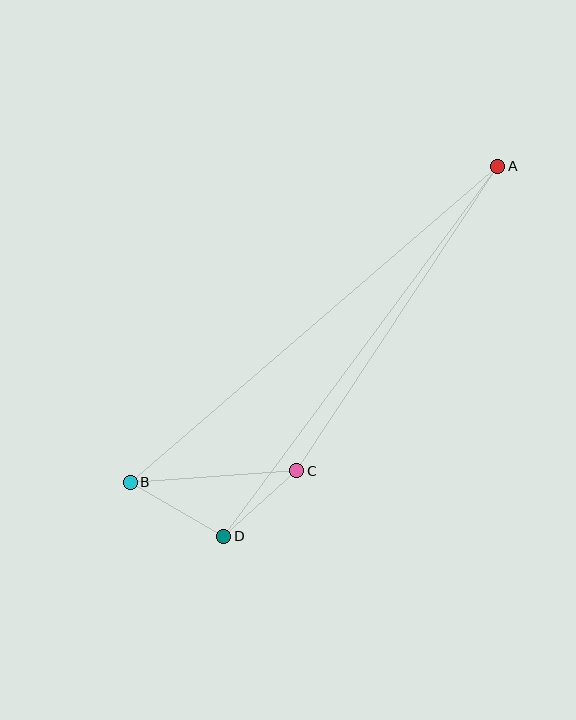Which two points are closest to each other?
Points C and D are closest to each other.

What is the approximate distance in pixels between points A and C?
The distance between A and C is approximately 365 pixels.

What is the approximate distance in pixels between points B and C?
The distance between B and C is approximately 167 pixels.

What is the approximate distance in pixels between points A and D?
The distance between A and D is approximately 460 pixels.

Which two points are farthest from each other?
Points A and B are farthest from each other.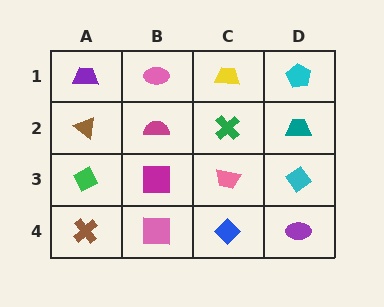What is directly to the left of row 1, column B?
A purple trapezoid.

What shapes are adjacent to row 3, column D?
A teal trapezoid (row 2, column D), a purple ellipse (row 4, column D), a pink trapezoid (row 3, column C).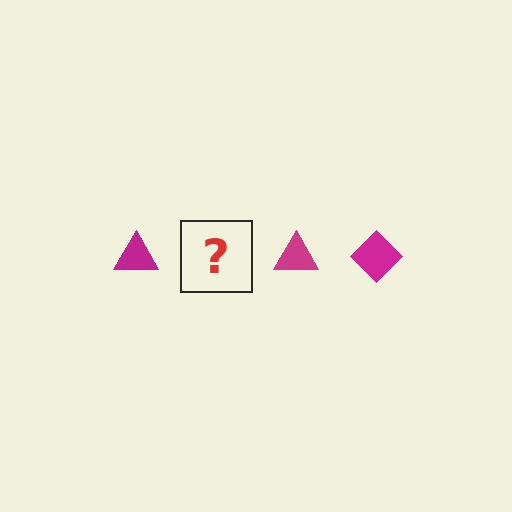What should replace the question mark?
The question mark should be replaced with a magenta diamond.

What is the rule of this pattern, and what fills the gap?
The rule is that the pattern cycles through triangle, diamond shapes in magenta. The gap should be filled with a magenta diamond.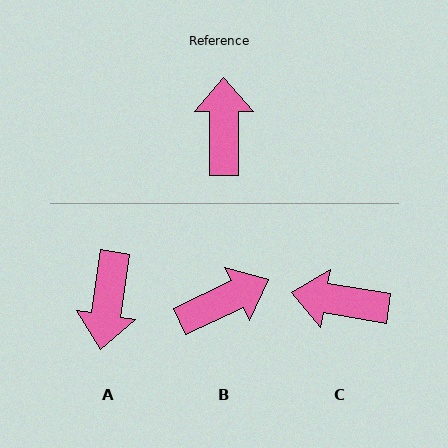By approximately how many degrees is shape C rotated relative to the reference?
Approximately 81 degrees counter-clockwise.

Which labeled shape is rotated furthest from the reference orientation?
A, about 171 degrees away.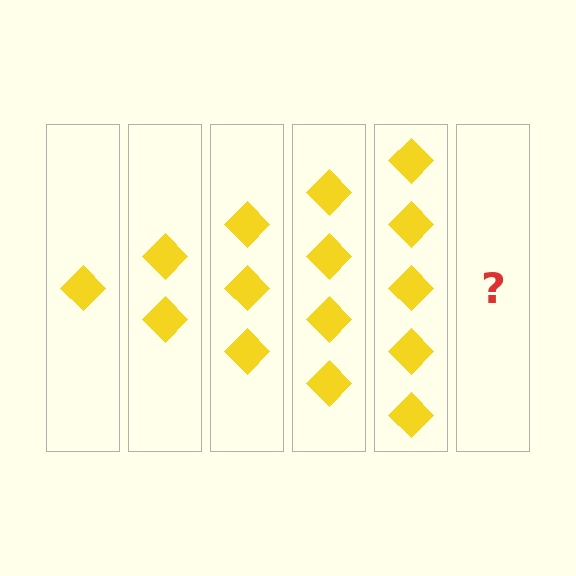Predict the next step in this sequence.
The next step is 6 diamonds.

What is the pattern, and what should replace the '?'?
The pattern is that each step adds one more diamond. The '?' should be 6 diamonds.